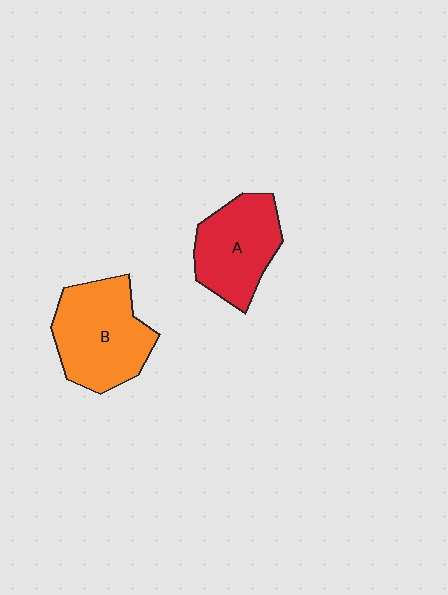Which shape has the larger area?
Shape B (orange).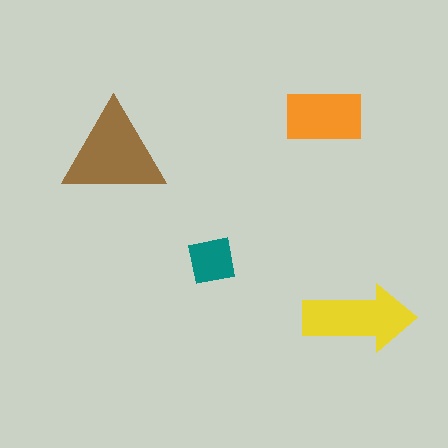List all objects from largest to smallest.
The brown triangle, the yellow arrow, the orange rectangle, the teal square.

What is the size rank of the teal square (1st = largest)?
4th.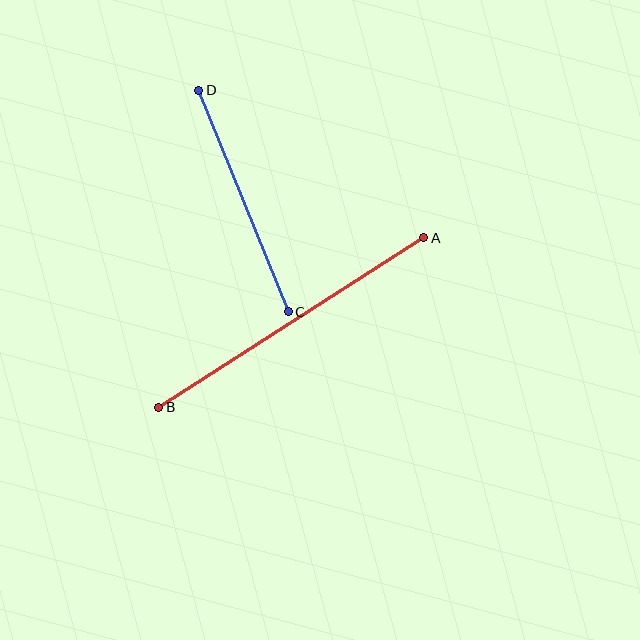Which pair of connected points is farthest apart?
Points A and B are farthest apart.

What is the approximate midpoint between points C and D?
The midpoint is at approximately (244, 201) pixels.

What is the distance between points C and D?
The distance is approximately 239 pixels.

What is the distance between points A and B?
The distance is approximately 315 pixels.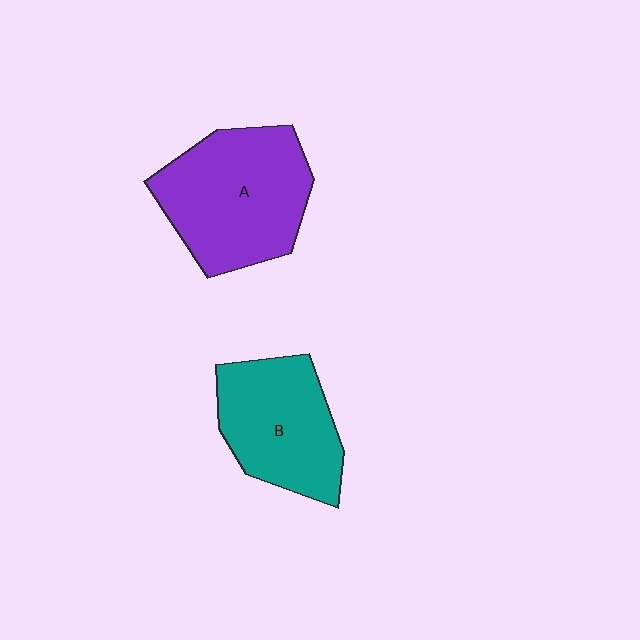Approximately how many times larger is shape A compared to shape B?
Approximately 1.2 times.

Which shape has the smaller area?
Shape B (teal).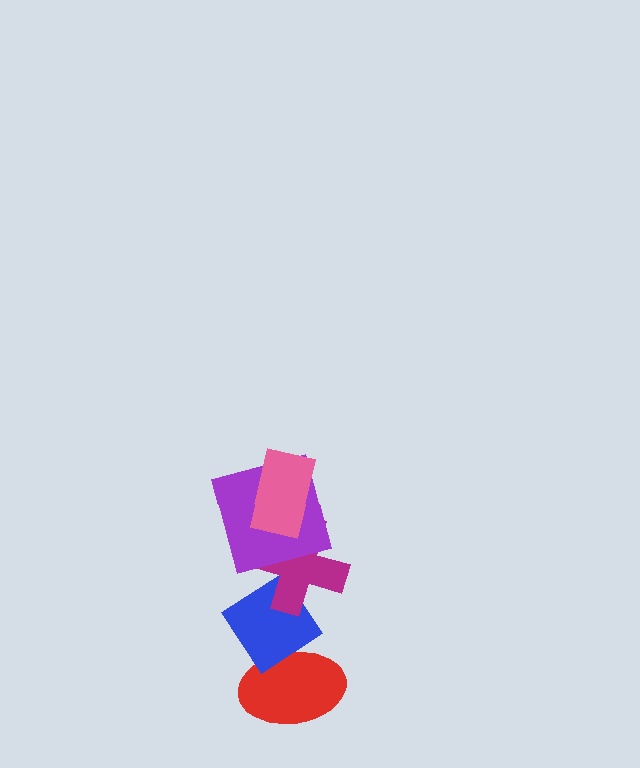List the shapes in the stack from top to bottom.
From top to bottom: the pink rectangle, the purple square, the magenta cross, the blue diamond, the red ellipse.